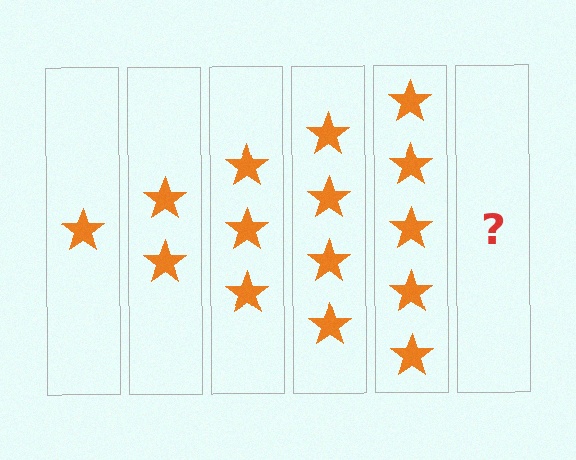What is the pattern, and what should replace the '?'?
The pattern is that each step adds one more star. The '?' should be 6 stars.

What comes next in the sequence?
The next element should be 6 stars.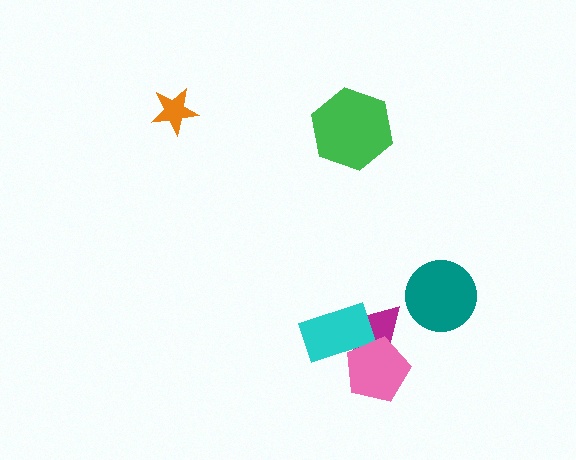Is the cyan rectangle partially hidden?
Yes, it is partially covered by another shape.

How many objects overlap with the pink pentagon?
2 objects overlap with the pink pentagon.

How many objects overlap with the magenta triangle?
2 objects overlap with the magenta triangle.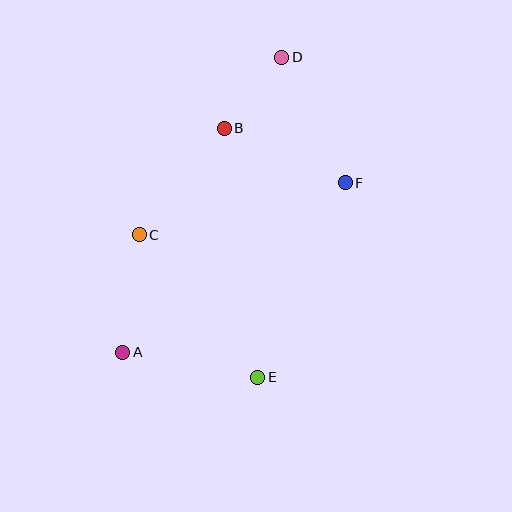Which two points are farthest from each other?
Points A and D are farthest from each other.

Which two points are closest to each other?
Points B and D are closest to each other.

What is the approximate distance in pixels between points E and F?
The distance between E and F is approximately 213 pixels.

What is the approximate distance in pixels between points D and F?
The distance between D and F is approximately 141 pixels.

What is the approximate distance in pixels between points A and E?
The distance between A and E is approximately 137 pixels.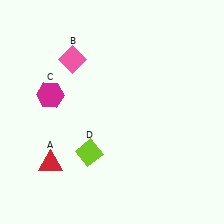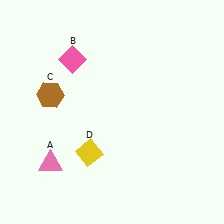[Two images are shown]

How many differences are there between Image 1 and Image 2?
There are 3 differences between the two images.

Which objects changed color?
A changed from red to pink. C changed from magenta to brown. D changed from lime to yellow.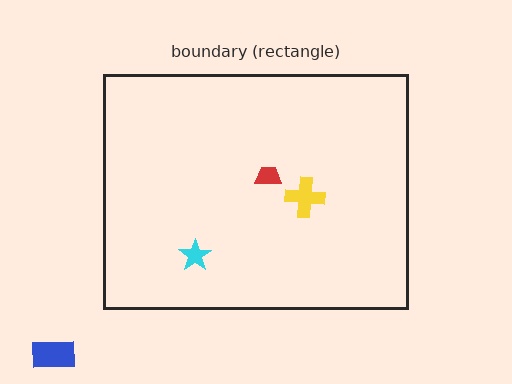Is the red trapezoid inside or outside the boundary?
Inside.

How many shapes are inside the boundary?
3 inside, 1 outside.